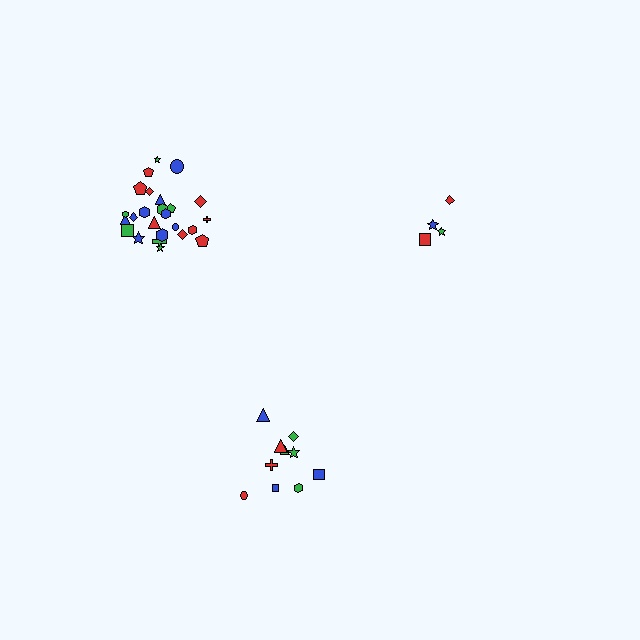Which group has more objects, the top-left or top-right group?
The top-left group.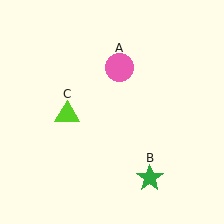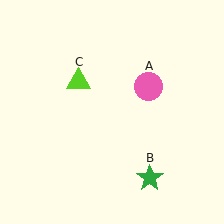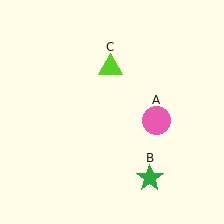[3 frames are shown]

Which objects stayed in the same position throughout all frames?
Green star (object B) remained stationary.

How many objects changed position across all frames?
2 objects changed position: pink circle (object A), lime triangle (object C).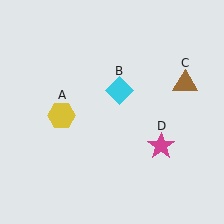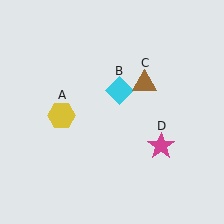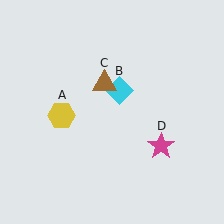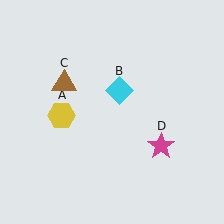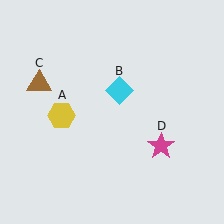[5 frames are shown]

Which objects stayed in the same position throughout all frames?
Yellow hexagon (object A) and cyan diamond (object B) and magenta star (object D) remained stationary.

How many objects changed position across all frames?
1 object changed position: brown triangle (object C).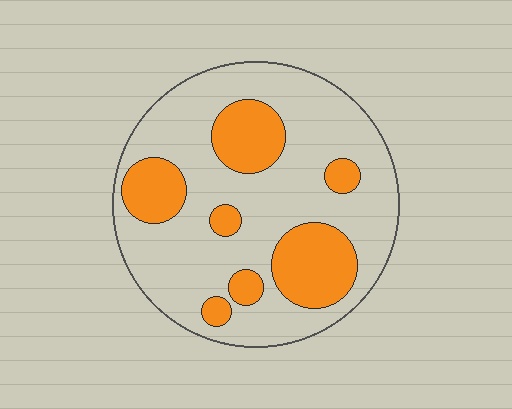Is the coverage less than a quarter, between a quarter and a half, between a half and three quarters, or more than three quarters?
Between a quarter and a half.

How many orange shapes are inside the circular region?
7.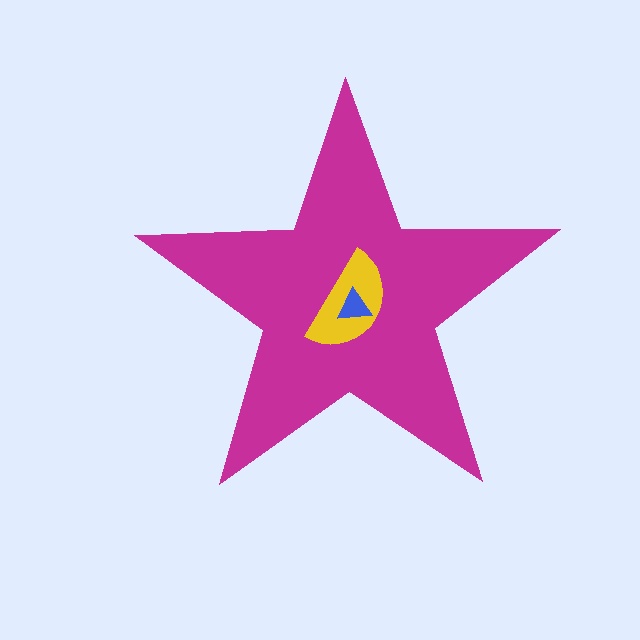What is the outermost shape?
The magenta star.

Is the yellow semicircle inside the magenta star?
Yes.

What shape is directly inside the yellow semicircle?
The blue triangle.